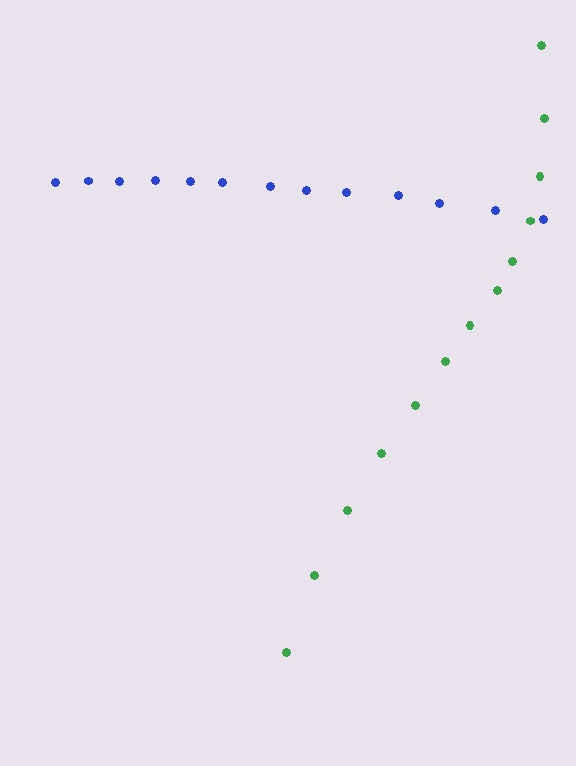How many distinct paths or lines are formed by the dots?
There are 2 distinct paths.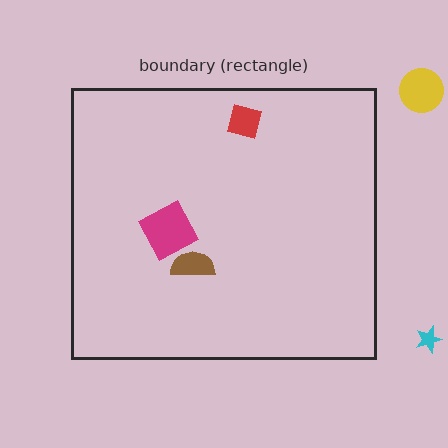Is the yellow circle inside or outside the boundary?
Outside.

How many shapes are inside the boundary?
3 inside, 2 outside.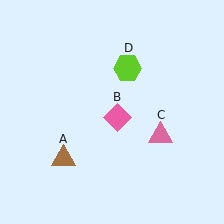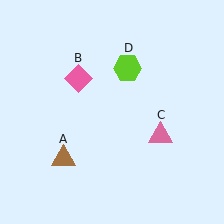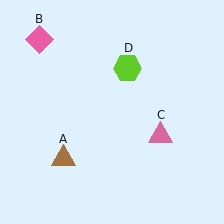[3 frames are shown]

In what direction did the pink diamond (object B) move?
The pink diamond (object B) moved up and to the left.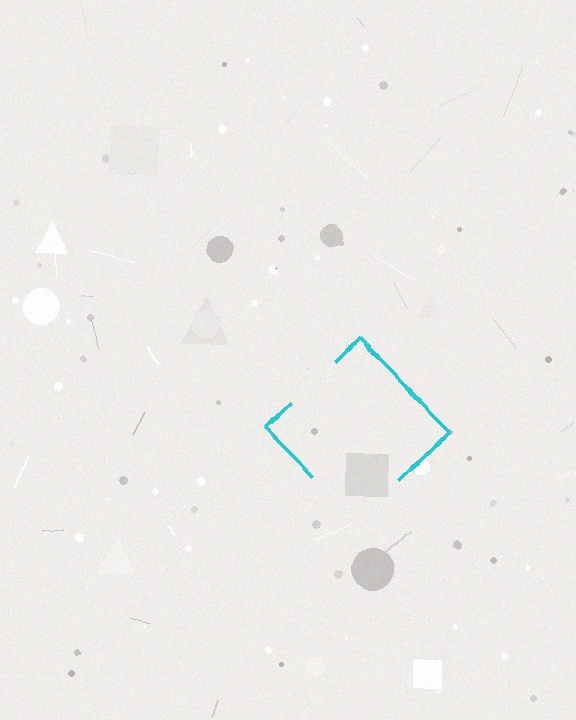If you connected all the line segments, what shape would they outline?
They would outline a diamond.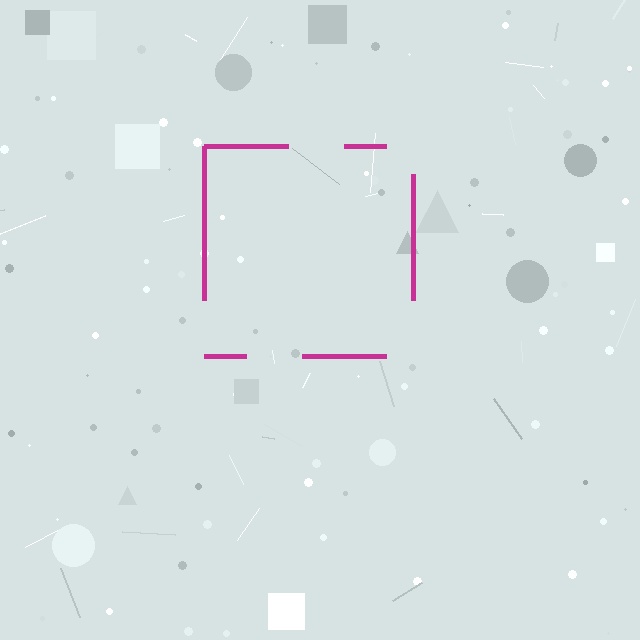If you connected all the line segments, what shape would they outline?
They would outline a square.